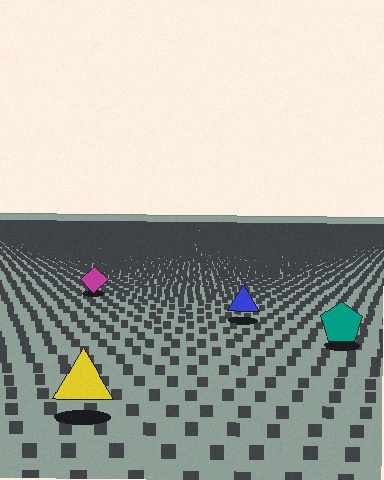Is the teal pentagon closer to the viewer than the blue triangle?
Yes. The teal pentagon is closer — you can tell from the texture gradient: the ground texture is coarser near it.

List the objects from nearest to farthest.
From nearest to farthest: the yellow triangle, the teal pentagon, the blue triangle, the magenta diamond.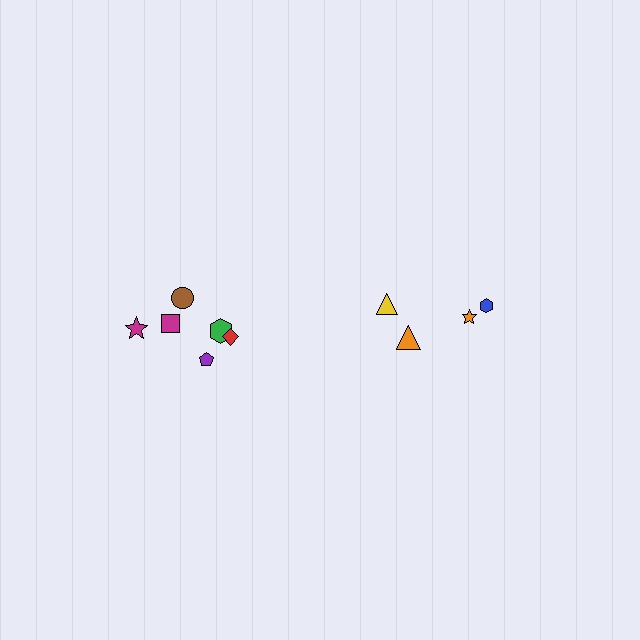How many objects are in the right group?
There are 4 objects.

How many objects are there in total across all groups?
There are 10 objects.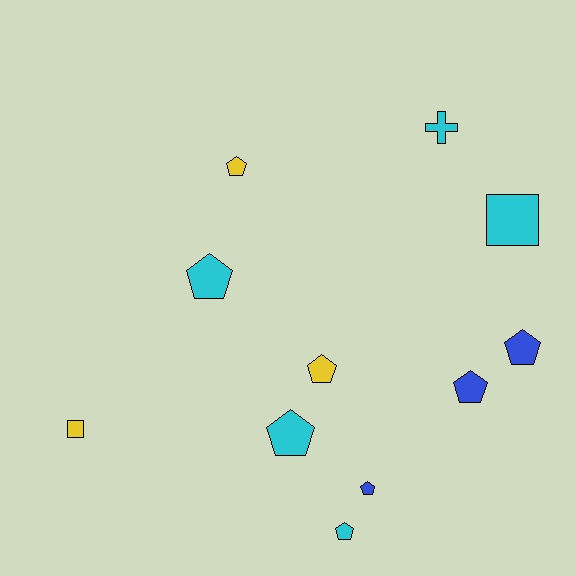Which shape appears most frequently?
Pentagon, with 8 objects.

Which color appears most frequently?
Cyan, with 5 objects.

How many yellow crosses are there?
There are no yellow crosses.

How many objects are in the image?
There are 11 objects.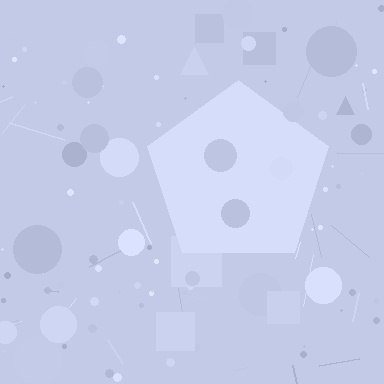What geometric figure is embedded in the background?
A pentagon is embedded in the background.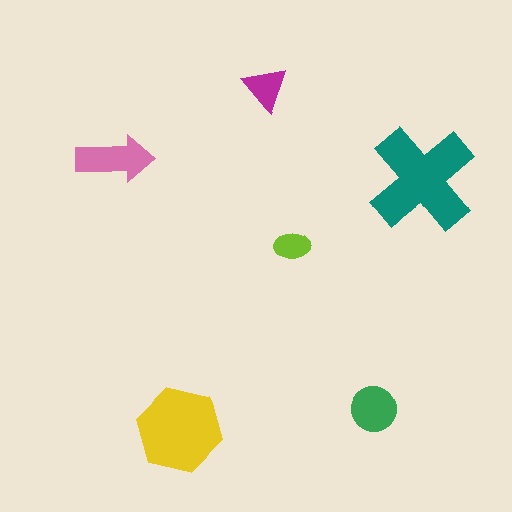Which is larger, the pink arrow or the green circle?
The pink arrow.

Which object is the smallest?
The lime ellipse.